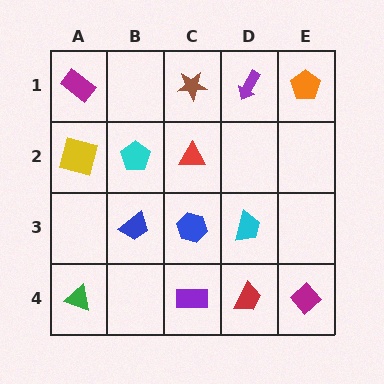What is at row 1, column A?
A magenta rectangle.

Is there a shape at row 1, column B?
No, that cell is empty.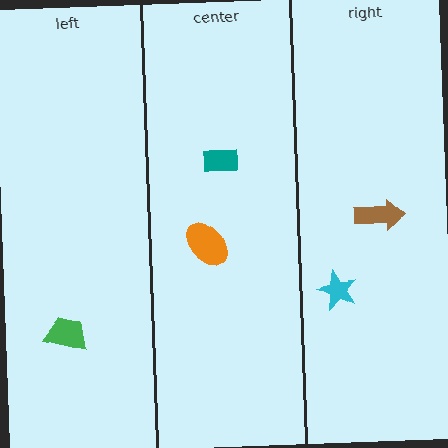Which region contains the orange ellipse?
The center region.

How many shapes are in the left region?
1.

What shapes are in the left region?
The green trapezoid.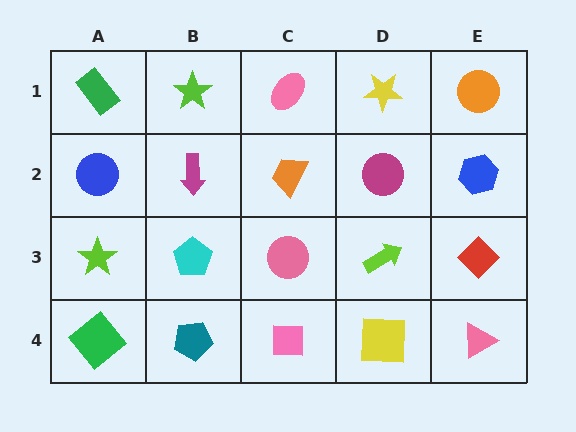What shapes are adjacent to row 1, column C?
An orange trapezoid (row 2, column C), a lime star (row 1, column B), a yellow star (row 1, column D).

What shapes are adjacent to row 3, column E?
A blue hexagon (row 2, column E), a pink triangle (row 4, column E), a lime arrow (row 3, column D).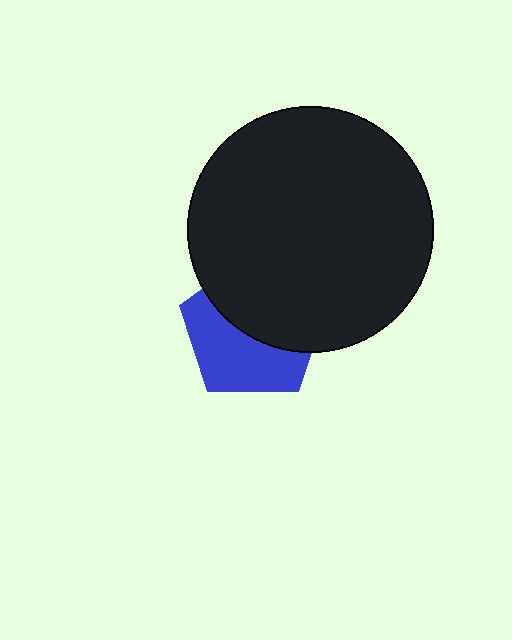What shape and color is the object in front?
The object in front is a black circle.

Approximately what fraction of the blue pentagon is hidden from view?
Roughly 52% of the blue pentagon is hidden behind the black circle.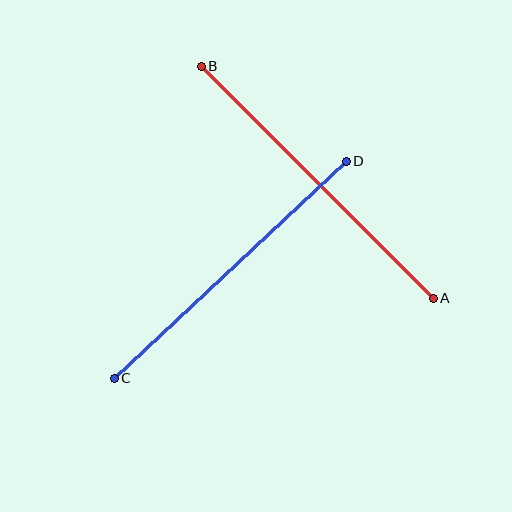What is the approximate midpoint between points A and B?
The midpoint is at approximately (317, 182) pixels.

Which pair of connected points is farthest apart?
Points A and B are farthest apart.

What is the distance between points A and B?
The distance is approximately 328 pixels.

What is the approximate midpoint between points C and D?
The midpoint is at approximately (230, 270) pixels.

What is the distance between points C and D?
The distance is approximately 318 pixels.